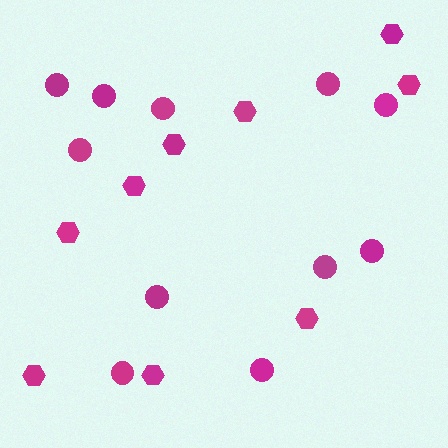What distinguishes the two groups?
There are 2 groups: one group of circles (11) and one group of hexagons (9).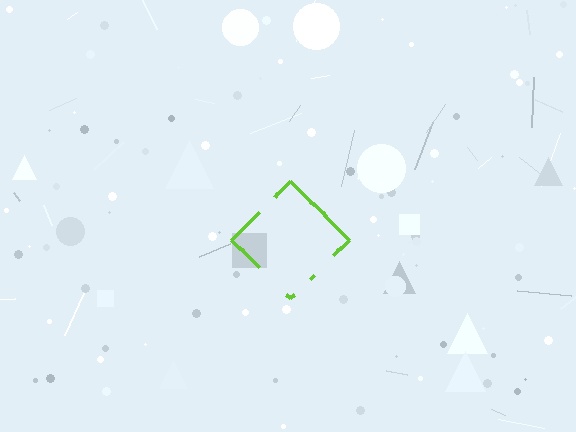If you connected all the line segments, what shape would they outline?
They would outline a diamond.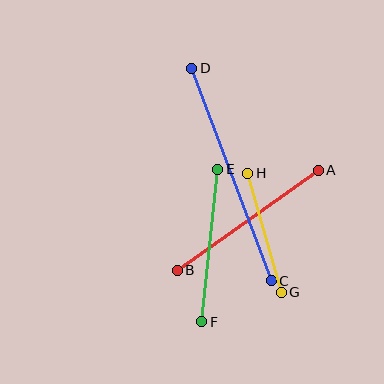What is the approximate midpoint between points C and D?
The midpoint is at approximately (232, 174) pixels.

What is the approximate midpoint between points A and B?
The midpoint is at approximately (248, 220) pixels.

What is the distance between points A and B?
The distance is approximately 173 pixels.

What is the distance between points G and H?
The distance is approximately 124 pixels.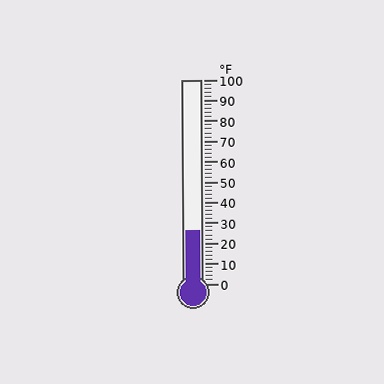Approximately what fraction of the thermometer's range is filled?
The thermometer is filled to approximately 25% of its range.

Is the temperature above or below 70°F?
The temperature is below 70°F.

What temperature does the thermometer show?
The thermometer shows approximately 26°F.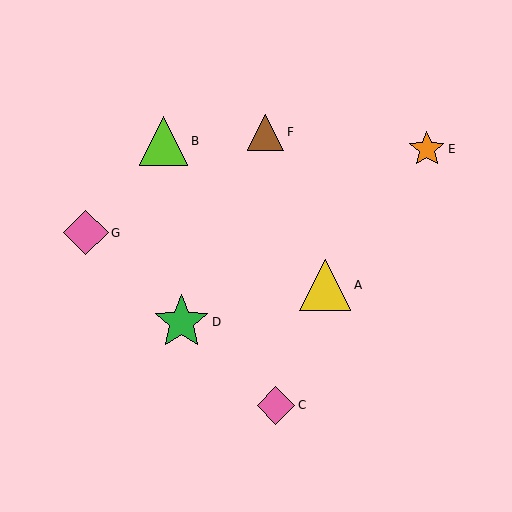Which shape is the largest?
The green star (labeled D) is the largest.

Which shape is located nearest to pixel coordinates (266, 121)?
The brown triangle (labeled F) at (266, 132) is nearest to that location.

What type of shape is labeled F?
Shape F is a brown triangle.